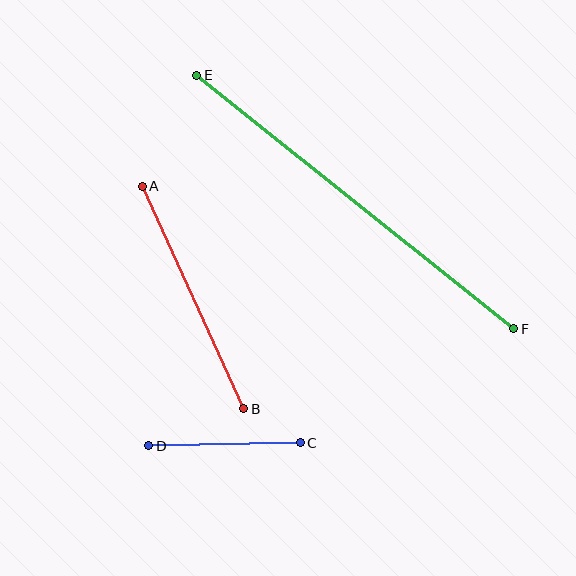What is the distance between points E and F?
The distance is approximately 406 pixels.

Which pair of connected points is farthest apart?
Points E and F are farthest apart.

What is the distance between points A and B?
The distance is approximately 244 pixels.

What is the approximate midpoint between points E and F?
The midpoint is at approximately (355, 202) pixels.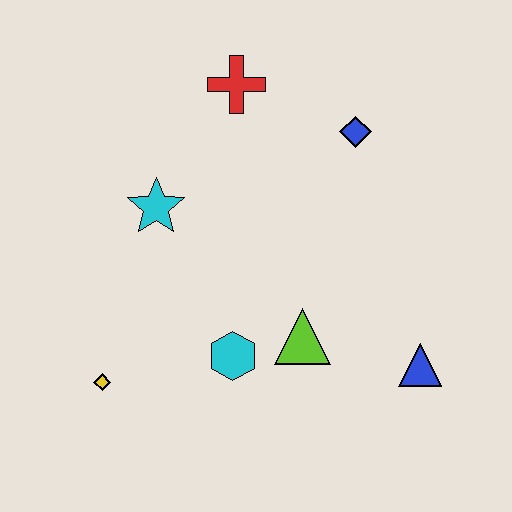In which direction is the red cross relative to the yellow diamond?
The red cross is above the yellow diamond.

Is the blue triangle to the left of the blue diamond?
No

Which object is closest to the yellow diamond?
The cyan hexagon is closest to the yellow diamond.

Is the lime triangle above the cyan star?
No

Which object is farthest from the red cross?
The blue triangle is farthest from the red cross.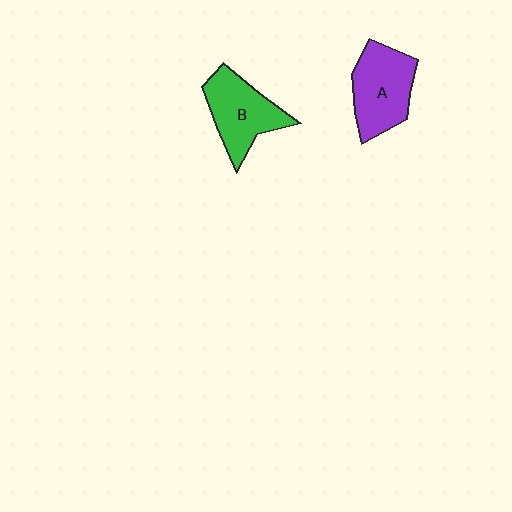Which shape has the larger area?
Shape A (purple).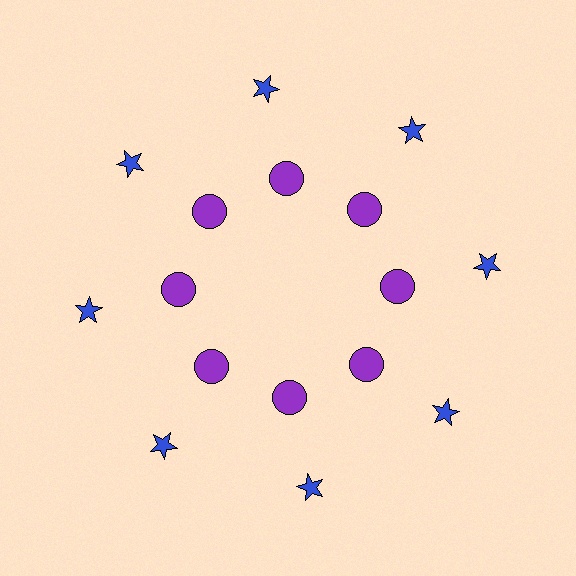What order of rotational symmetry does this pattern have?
This pattern has 8-fold rotational symmetry.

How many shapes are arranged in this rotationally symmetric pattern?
There are 16 shapes, arranged in 8 groups of 2.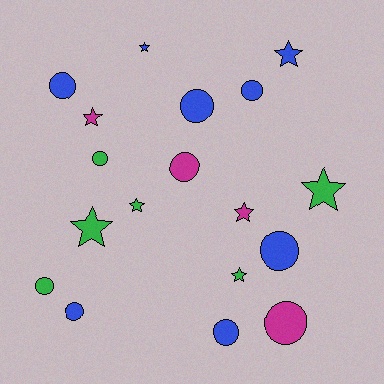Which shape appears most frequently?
Circle, with 10 objects.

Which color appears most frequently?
Blue, with 8 objects.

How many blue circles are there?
There are 6 blue circles.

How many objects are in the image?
There are 18 objects.